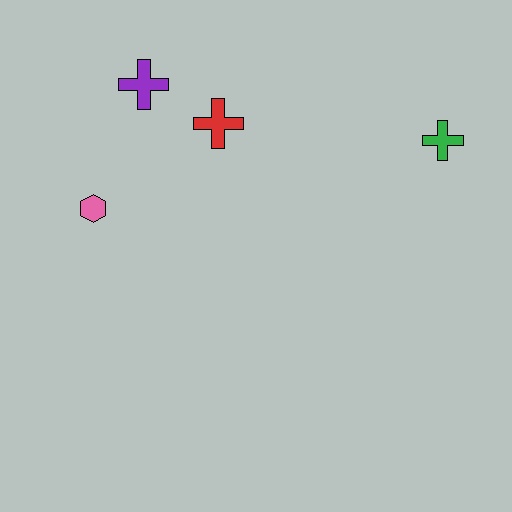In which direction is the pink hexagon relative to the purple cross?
The pink hexagon is below the purple cross.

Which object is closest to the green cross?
The red cross is closest to the green cross.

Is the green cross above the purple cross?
No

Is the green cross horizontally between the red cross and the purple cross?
No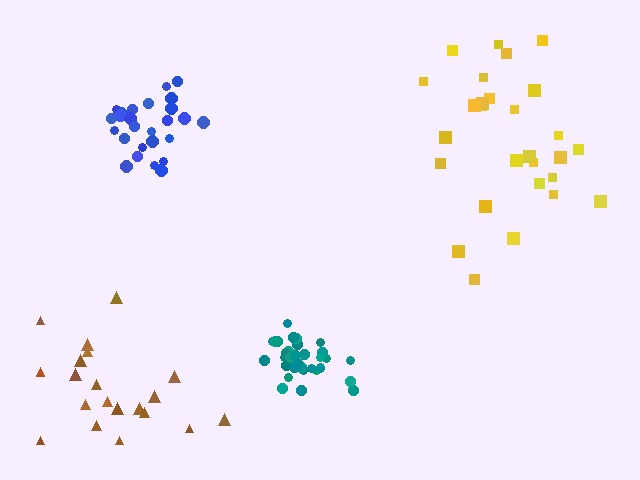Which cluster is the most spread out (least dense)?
Brown.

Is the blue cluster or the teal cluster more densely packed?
Teal.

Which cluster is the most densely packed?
Teal.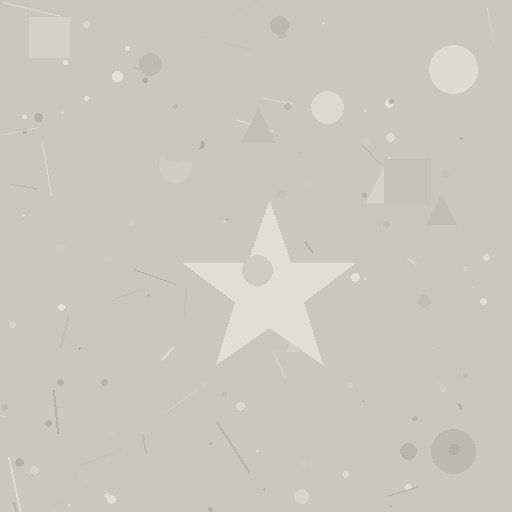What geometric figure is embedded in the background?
A star is embedded in the background.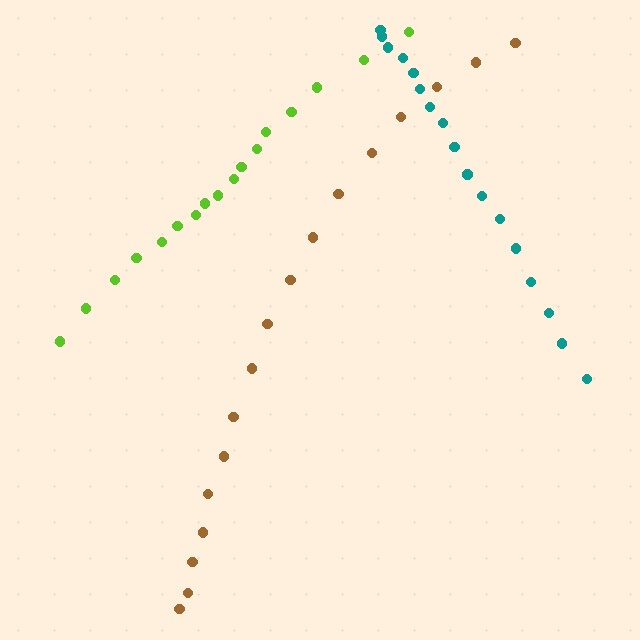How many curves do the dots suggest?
There are 3 distinct paths.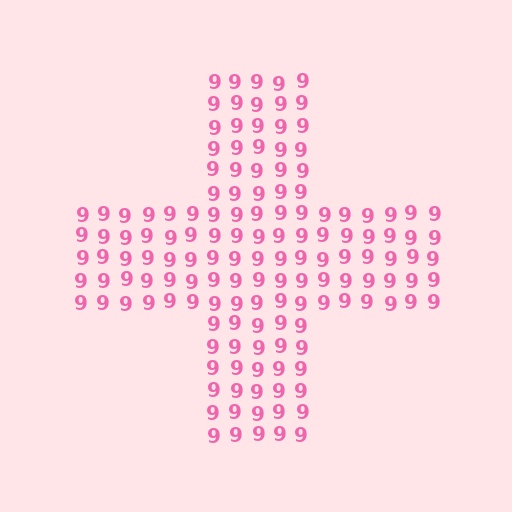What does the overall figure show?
The overall figure shows a cross.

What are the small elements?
The small elements are digit 9's.